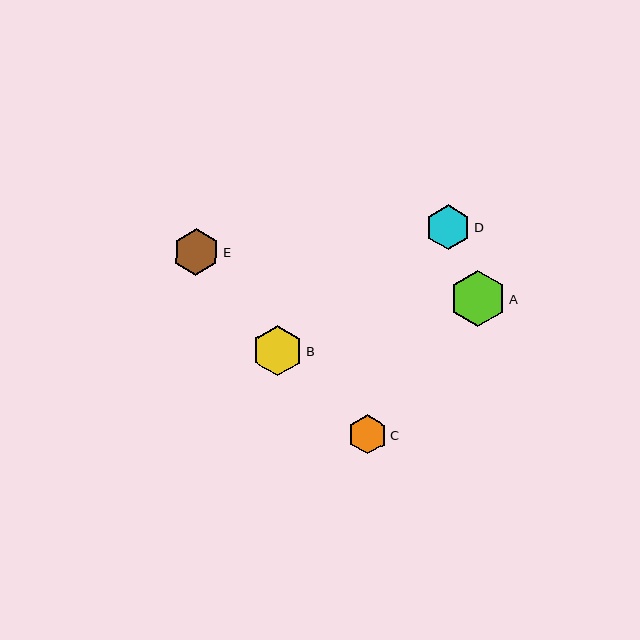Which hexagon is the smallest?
Hexagon C is the smallest with a size of approximately 39 pixels.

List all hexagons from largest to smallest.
From largest to smallest: A, B, E, D, C.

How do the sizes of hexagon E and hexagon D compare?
Hexagon E and hexagon D are approximately the same size.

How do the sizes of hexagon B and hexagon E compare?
Hexagon B and hexagon E are approximately the same size.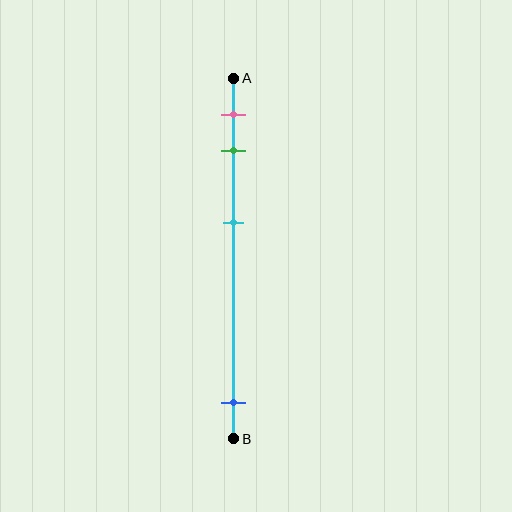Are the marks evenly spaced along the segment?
No, the marks are not evenly spaced.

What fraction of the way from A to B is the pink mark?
The pink mark is approximately 10% (0.1) of the way from A to B.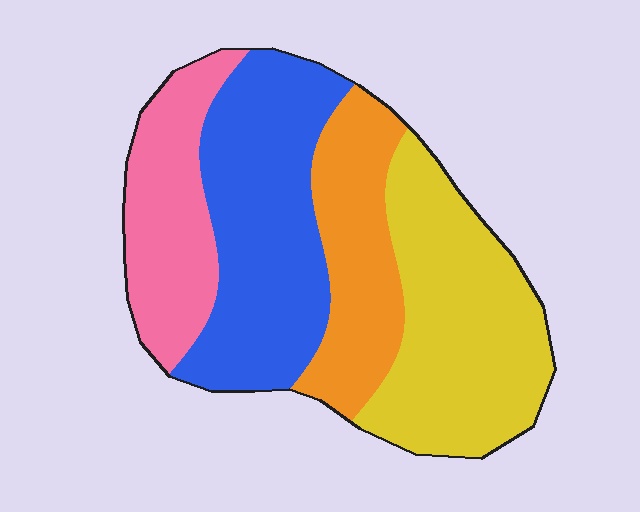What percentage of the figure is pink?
Pink covers around 20% of the figure.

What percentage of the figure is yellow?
Yellow takes up between a quarter and a half of the figure.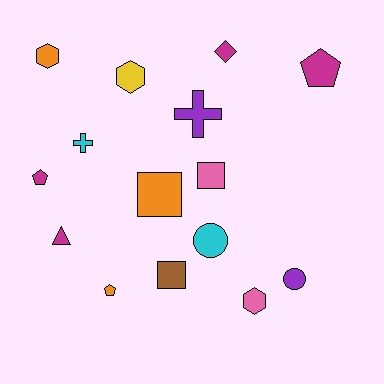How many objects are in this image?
There are 15 objects.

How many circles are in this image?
There are 2 circles.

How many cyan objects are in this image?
There are 2 cyan objects.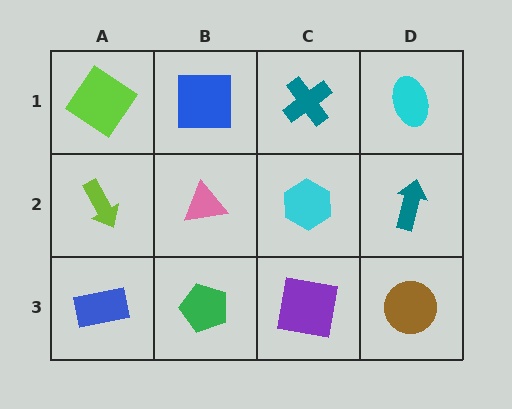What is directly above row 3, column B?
A pink triangle.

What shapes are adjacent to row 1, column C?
A cyan hexagon (row 2, column C), a blue square (row 1, column B), a cyan ellipse (row 1, column D).